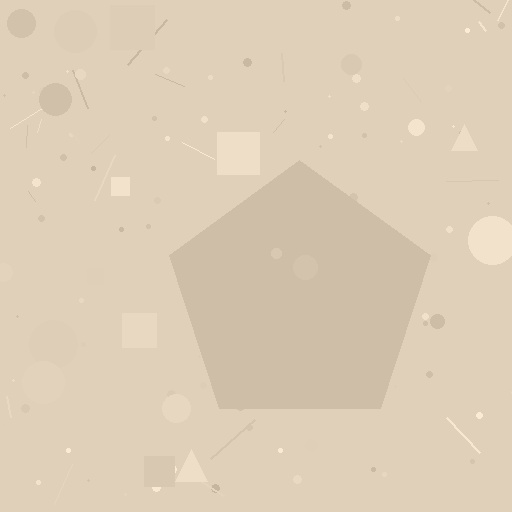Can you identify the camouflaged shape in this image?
The camouflaged shape is a pentagon.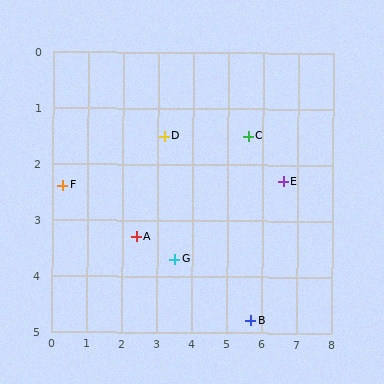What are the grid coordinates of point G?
Point G is at approximately (3.5, 3.7).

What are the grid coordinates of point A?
Point A is at approximately (2.4, 3.3).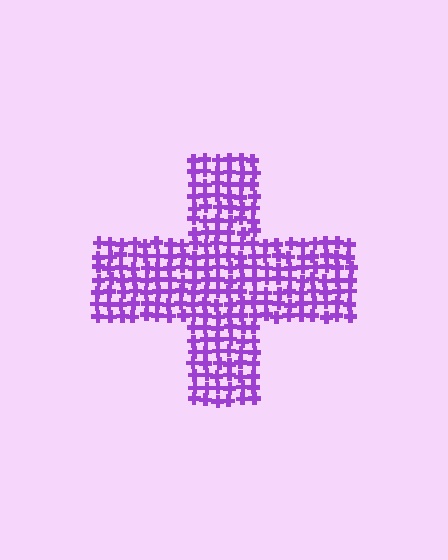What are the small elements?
The small elements are crosses.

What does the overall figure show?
The overall figure shows a cross.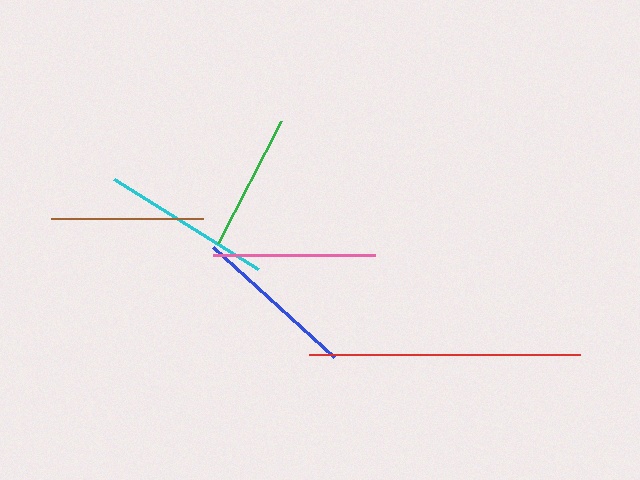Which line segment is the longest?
The red line is the longest at approximately 271 pixels.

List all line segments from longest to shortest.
From longest to shortest: red, cyan, blue, pink, brown, green.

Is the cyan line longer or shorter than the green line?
The cyan line is longer than the green line.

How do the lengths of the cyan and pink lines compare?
The cyan and pink lines are approximately the same length.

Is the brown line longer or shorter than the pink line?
The pink line is longer than the brown line.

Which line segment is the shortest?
The green line is the shortest at approximately 137 pixels.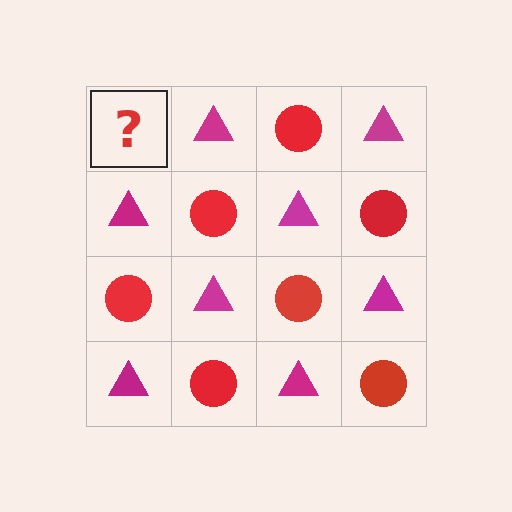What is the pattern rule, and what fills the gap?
The rule is that it alternates red circle and magenta triangle in a checkerboard pattern. The gap should be filled with a red circle.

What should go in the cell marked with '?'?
The missing cell should contain a red circle.